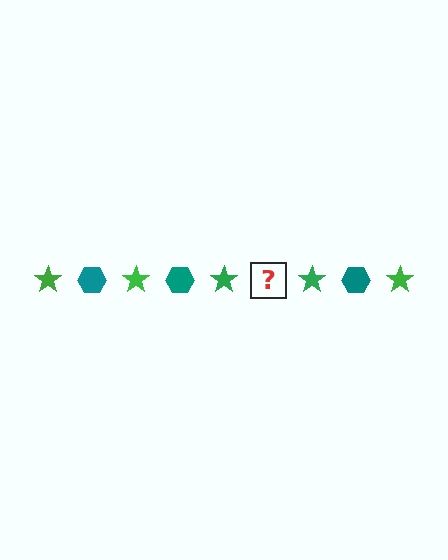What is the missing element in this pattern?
The missing element is a teal hexagon.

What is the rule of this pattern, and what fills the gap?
The rule is that the pattern alternates between green star and teal hexagon. The gap should be filled with a teal hexagon.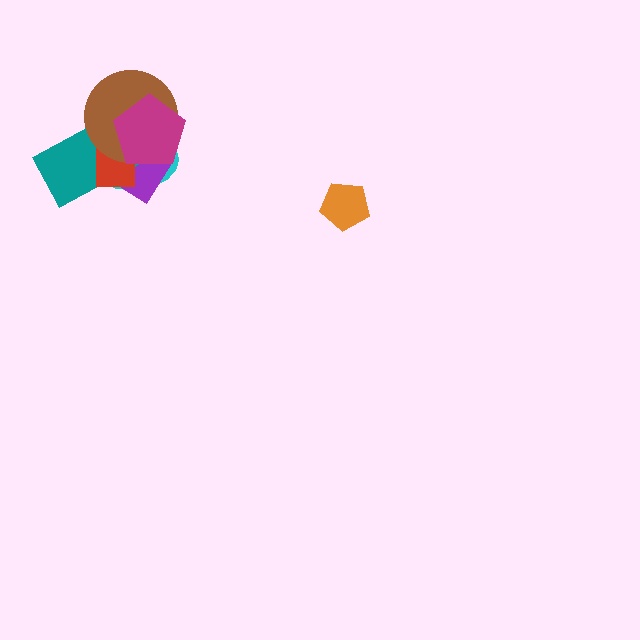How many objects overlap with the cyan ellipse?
5 objects overlap with the cyan ellipse.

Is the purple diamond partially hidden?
Yes, it is partially covered by another shape.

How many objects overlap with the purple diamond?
5 objects overlap with the purple diamond.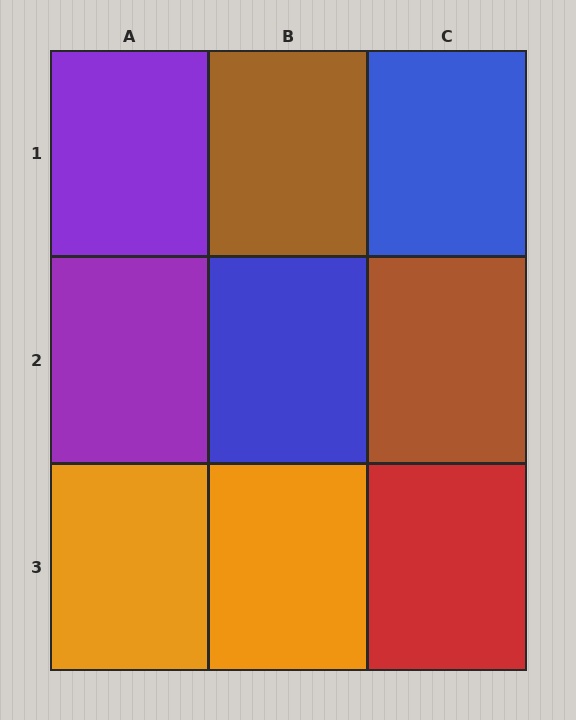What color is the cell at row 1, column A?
Purple.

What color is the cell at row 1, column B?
Brown.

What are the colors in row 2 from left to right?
Purple, blue, brown.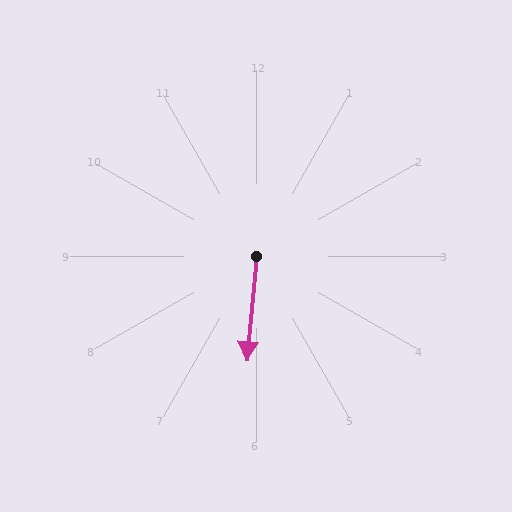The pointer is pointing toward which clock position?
Roughly 6 o'clock.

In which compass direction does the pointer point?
South.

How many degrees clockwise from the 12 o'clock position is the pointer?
Approximately 185 degrees.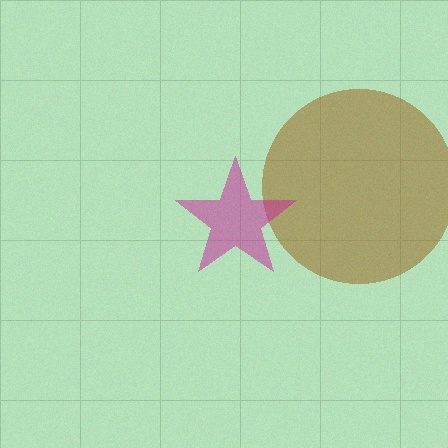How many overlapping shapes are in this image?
There are 2 overlapping shapes in the image.